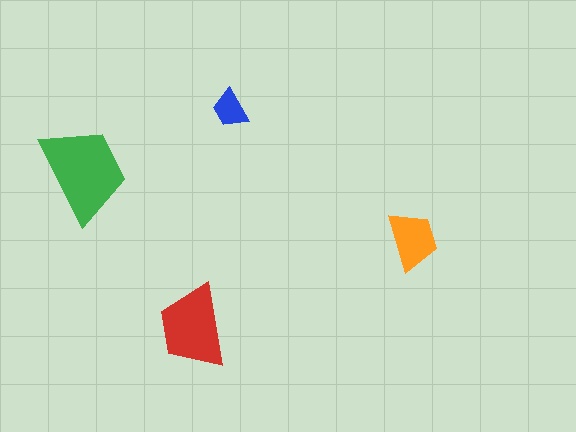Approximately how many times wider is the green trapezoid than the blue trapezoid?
About 2.5 times wider.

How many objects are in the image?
There are 4 objects in the image.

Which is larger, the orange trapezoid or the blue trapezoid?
The orange one.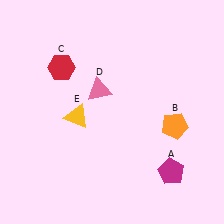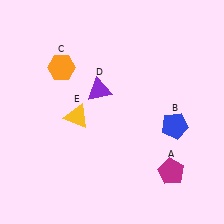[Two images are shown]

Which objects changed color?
B changed from orange to blue. C changed from red to orange. D changed from pink to purple.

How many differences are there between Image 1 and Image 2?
There are 3 differences between the two images.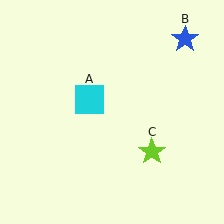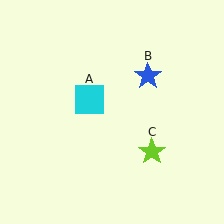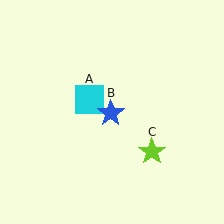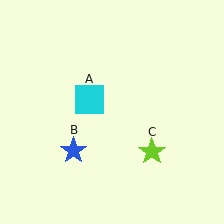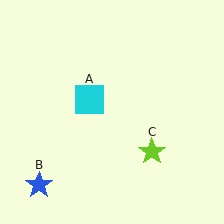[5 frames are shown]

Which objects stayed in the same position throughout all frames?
Cyan square (object A) and lime star (object C) remained stationary.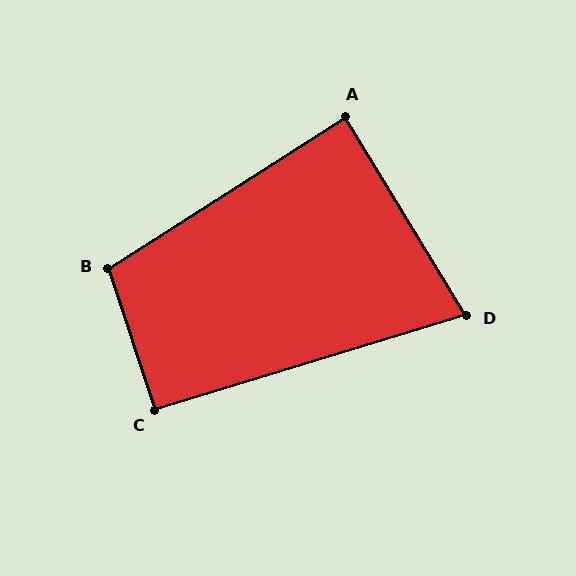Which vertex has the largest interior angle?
B, at approximately 104 degrees.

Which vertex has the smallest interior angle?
D, at approximately 76 degrees.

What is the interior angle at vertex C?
Approximately 91 degrees (approximately right).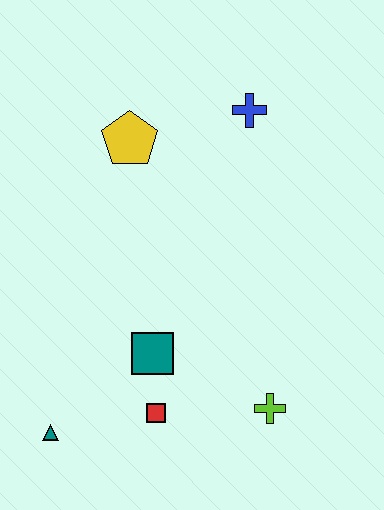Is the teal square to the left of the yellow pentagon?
No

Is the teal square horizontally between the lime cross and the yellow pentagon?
Yes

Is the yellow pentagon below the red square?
No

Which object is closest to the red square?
The teal square is closest to the red square.